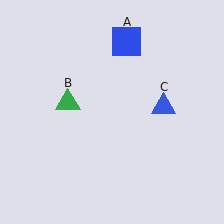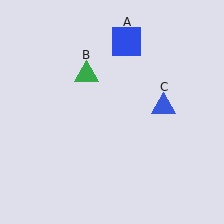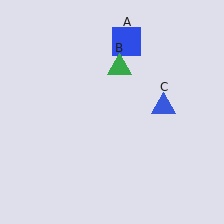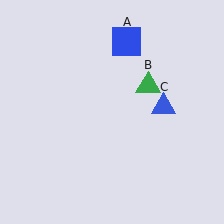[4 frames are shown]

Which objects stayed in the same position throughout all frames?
Blue square (object A) and blue triangle (object C) remained stationary.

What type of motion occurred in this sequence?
The green triangle (object B) rotated clockwise around the center of the scene.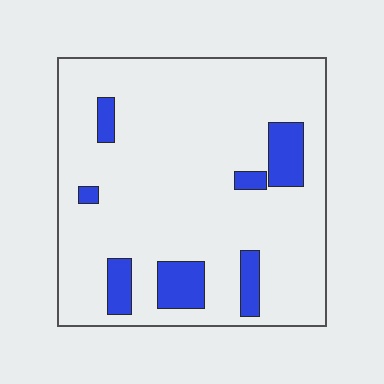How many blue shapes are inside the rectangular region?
7.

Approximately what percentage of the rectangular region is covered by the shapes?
Approximately 15%.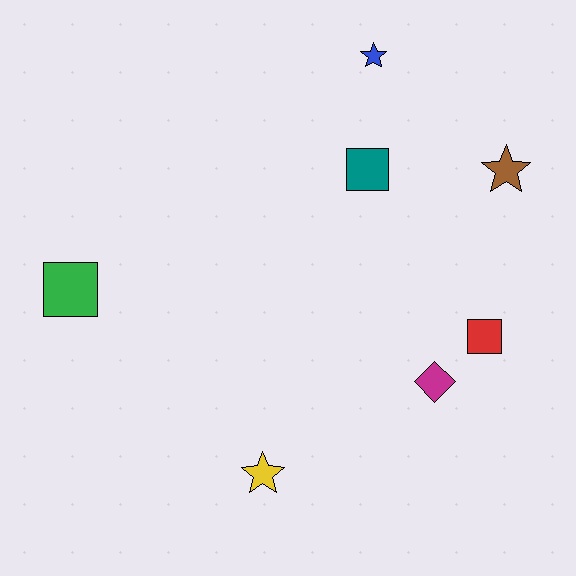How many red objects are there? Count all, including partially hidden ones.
There is 1 red object.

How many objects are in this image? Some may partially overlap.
There are 7 objects.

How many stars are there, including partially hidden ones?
There are 3 stars.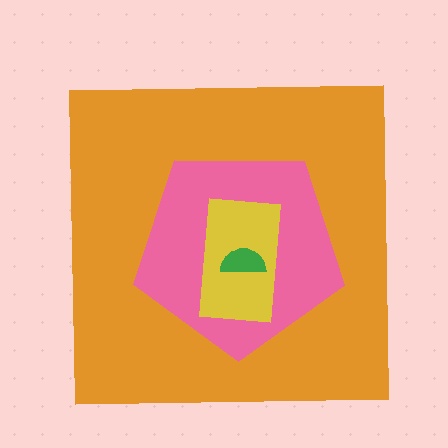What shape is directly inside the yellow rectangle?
The green semicircle.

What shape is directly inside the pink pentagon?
The yellow rectangle.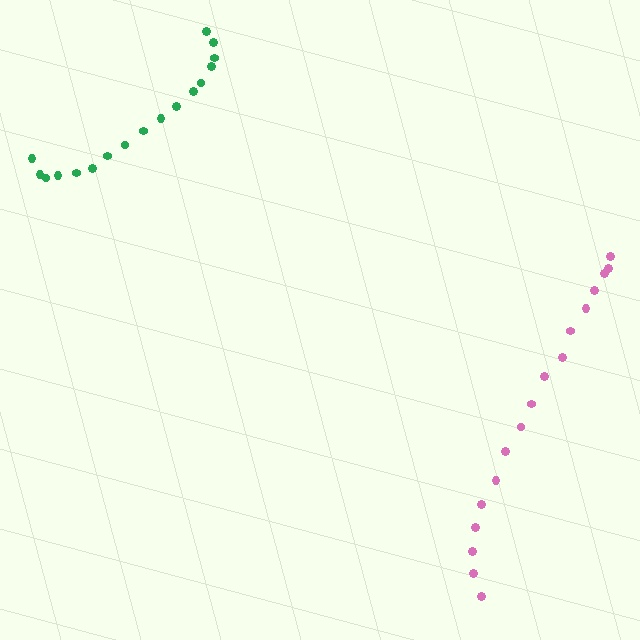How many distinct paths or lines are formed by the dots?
There are 2 distinct paths.